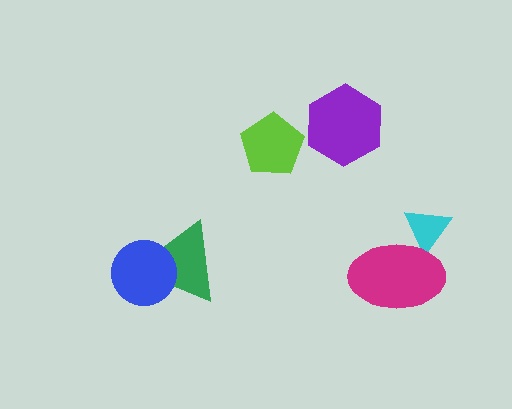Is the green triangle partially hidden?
Yes, it is partially covered by another shape.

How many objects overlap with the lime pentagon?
0 objects overlap with the lime pentagon.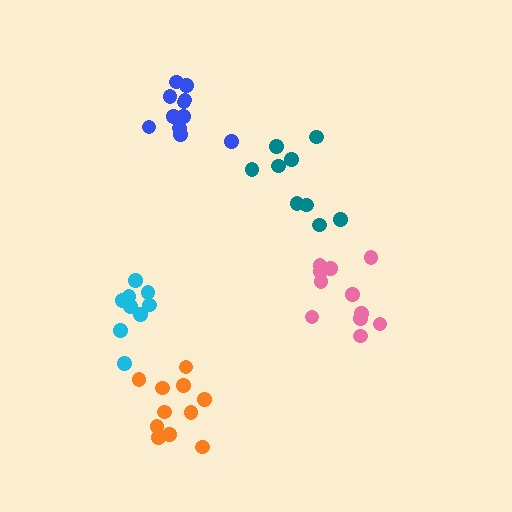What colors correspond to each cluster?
The clusters are colored: orange, pink, teal, blue, cyan.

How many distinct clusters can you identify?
There are 5 distinct clusters.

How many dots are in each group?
Group 1: 11 dots, Group 2: 11 dots, Group 3: 9 dots, Group 4: 11 dots, Group 5: 9 dots (51 total).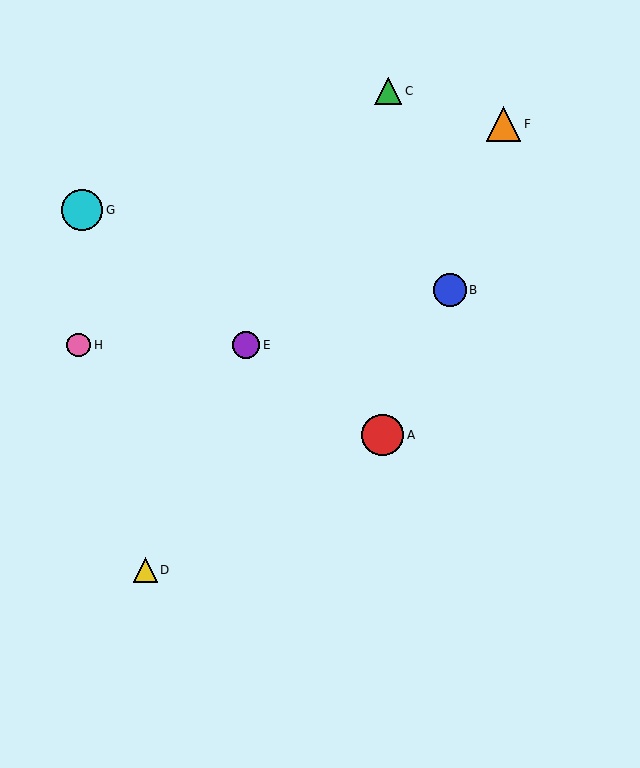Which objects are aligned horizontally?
Objects E, H are aligned horizontally.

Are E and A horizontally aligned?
No, E is at y≈345 and A is at y≈435.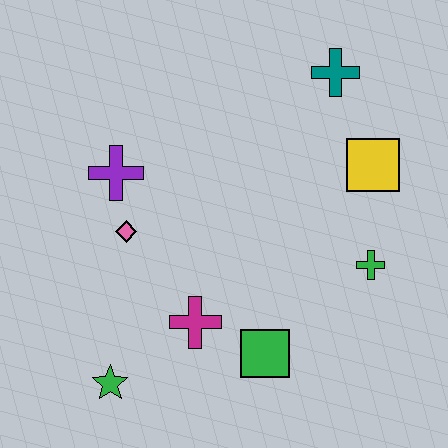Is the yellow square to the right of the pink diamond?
Yes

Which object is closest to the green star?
The magenta cross is closest to the green star.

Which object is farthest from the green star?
The teal cross is farthest from the green star.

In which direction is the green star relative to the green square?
The green star is to the left of the green square.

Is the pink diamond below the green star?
No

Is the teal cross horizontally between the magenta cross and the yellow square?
Yes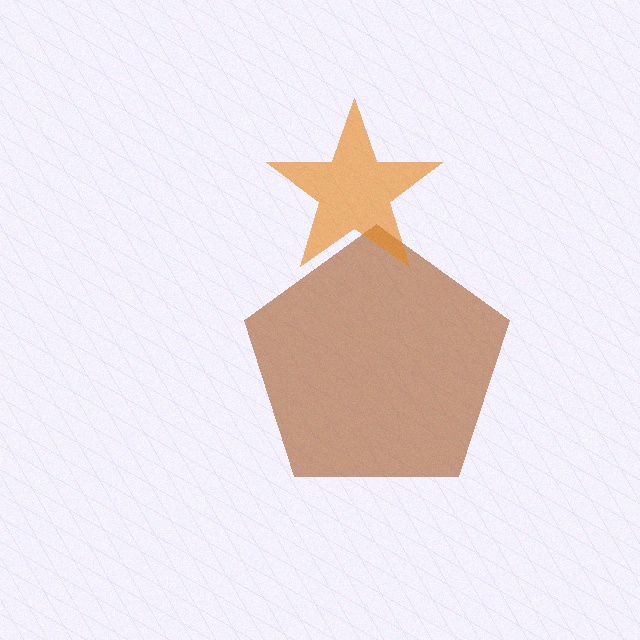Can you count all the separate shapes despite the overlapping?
Yes, there are 2 separate shapes.